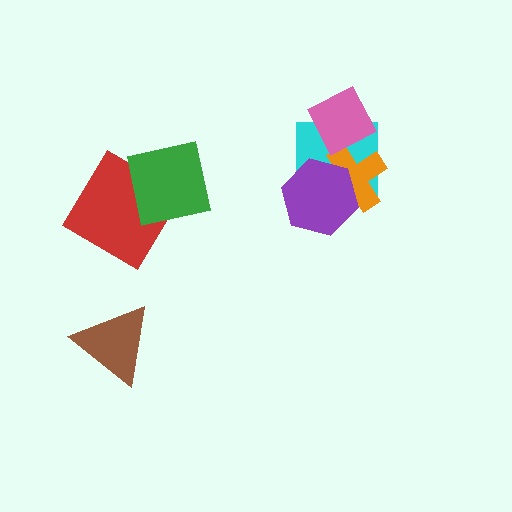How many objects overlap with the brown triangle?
0 objects overlap with the brown triangle.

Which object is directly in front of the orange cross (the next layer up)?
The purple hexagon is directly in front of the orange cross.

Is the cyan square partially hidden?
Yes, it is partially covered by another shape.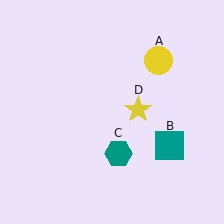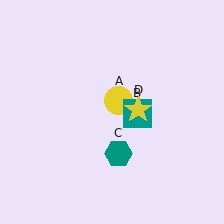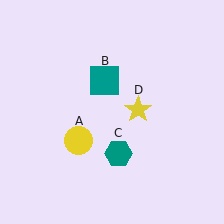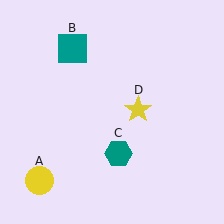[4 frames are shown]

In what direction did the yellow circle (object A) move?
The yellow circle (object A) moved down and to the left.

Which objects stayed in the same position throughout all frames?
Teal hexagon (object C) and yellow star (object D) remained stationary.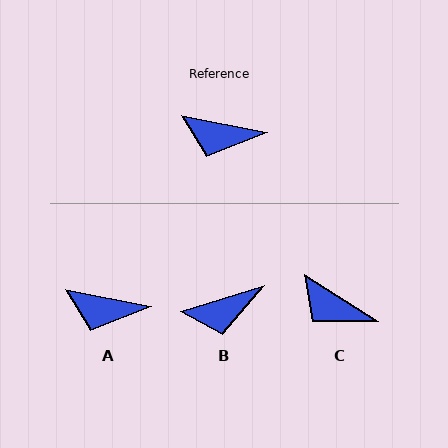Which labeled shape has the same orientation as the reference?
A.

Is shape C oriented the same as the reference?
No, it is off by about 21 degrees.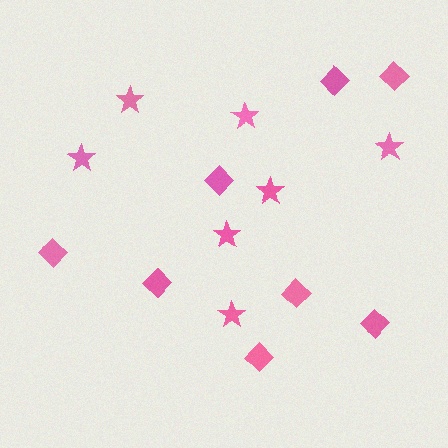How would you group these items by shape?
There are 2 groups: one group of diamonds (8) and one group of stars (7).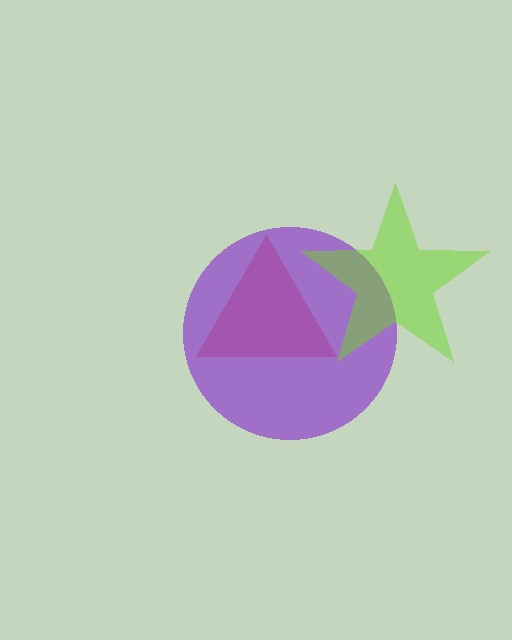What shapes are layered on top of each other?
The layered shapes are: a red triangle, a purple circle, a lime star.